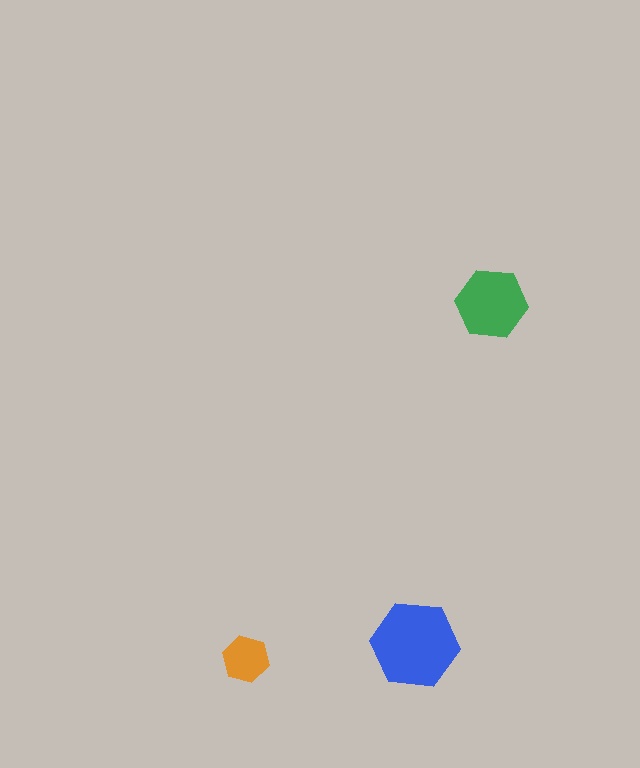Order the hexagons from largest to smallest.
the blue one, the green one, the orange one.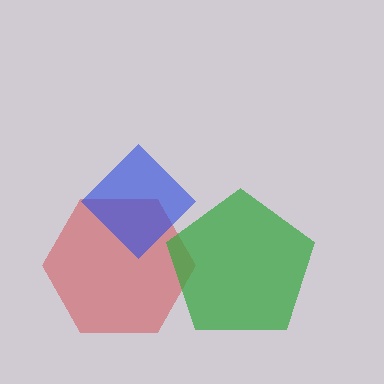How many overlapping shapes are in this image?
There are 3 overlapping shapes in the image.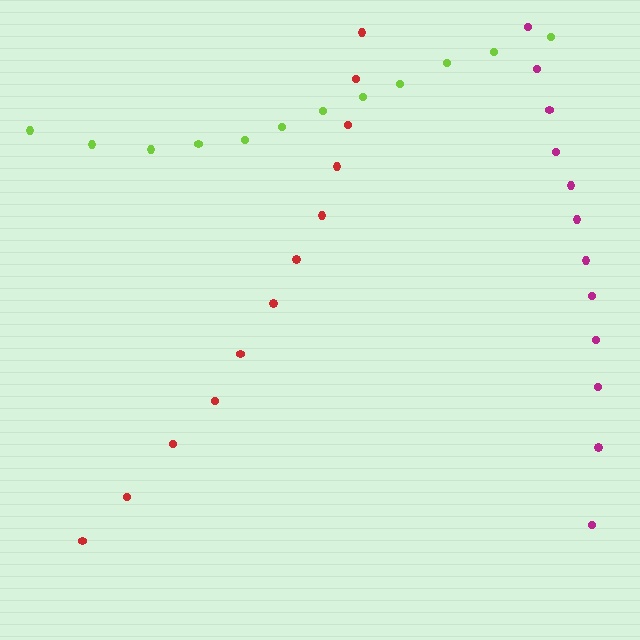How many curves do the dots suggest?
There are 3 distinct paths.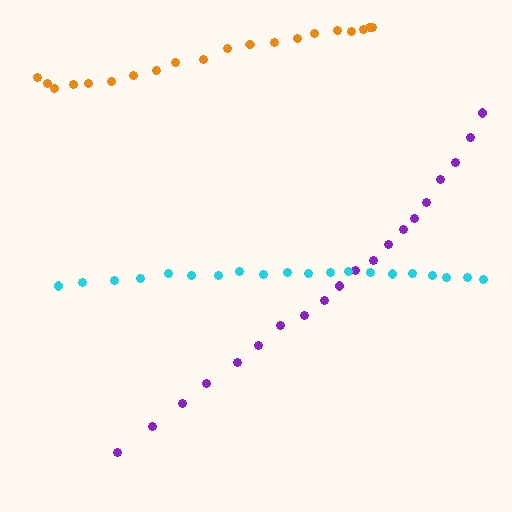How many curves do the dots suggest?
There are 3 distinct paths.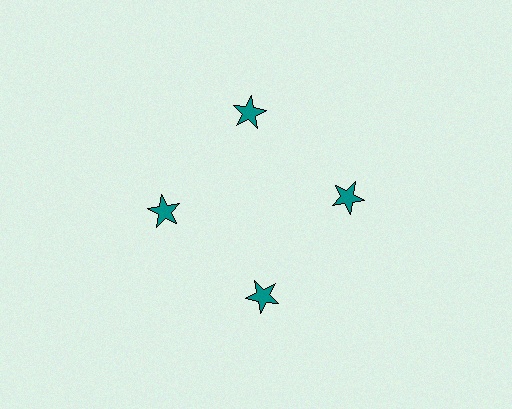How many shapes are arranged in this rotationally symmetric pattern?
There are 4 shapes, arranged in 4 groups of 1.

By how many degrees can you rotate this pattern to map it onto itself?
The pattern maps onto itself every 90 degrees of rotation.